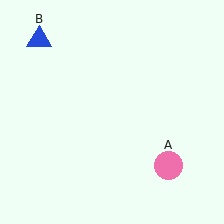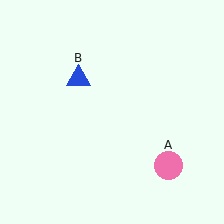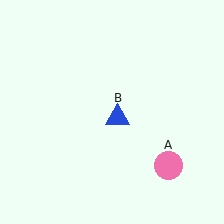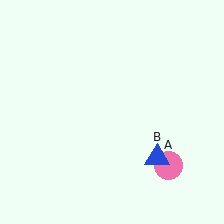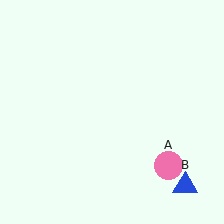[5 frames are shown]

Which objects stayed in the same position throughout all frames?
Pink circle (object A) remained stationary.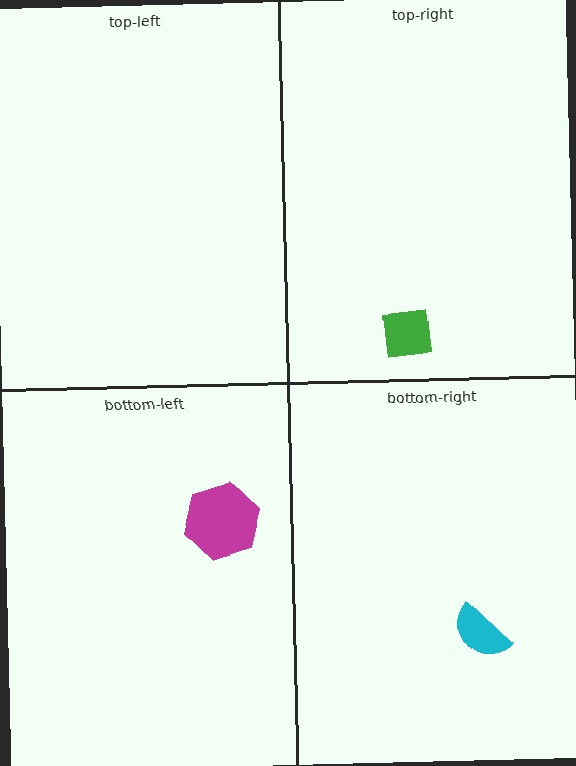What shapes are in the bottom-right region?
The cyan semicircle.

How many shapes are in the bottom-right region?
1.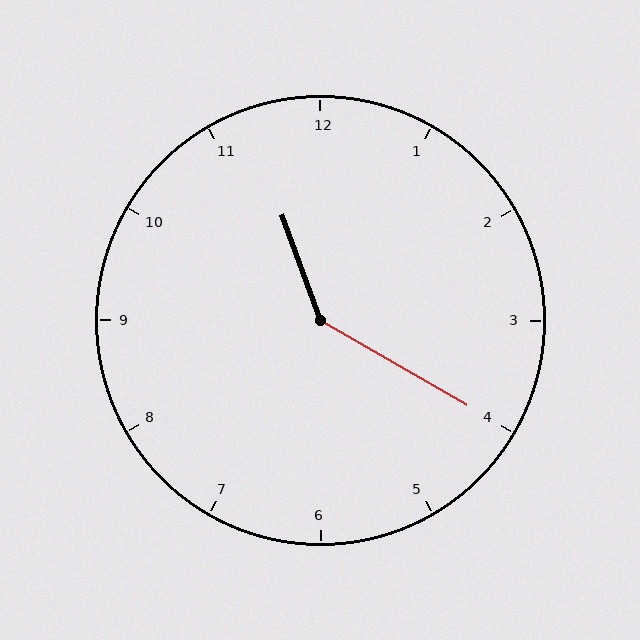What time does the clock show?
11:20.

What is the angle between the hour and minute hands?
Approximately 140 degrees.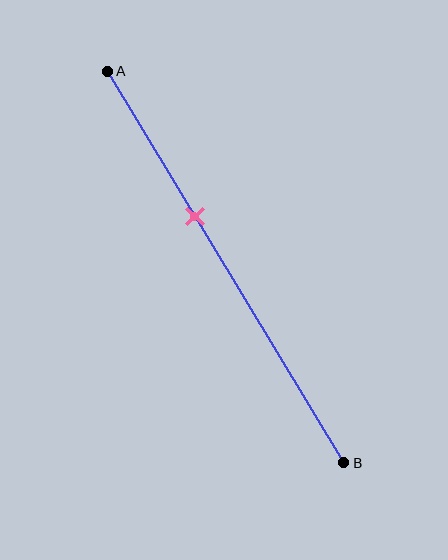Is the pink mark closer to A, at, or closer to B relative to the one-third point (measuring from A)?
The pink mark is closer to point B than the one-third point of segment AB.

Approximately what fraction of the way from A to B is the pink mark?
The pink mark is approximately 35% of the way from A to B.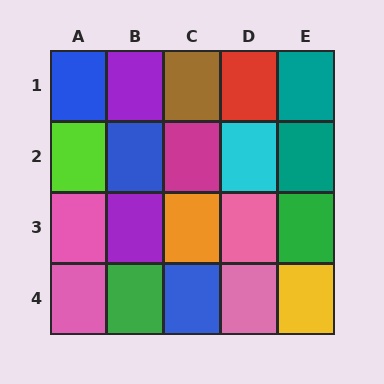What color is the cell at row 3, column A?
Pink.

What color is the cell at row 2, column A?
Lime.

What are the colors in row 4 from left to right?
Pink, green, blue, pink, yellow.